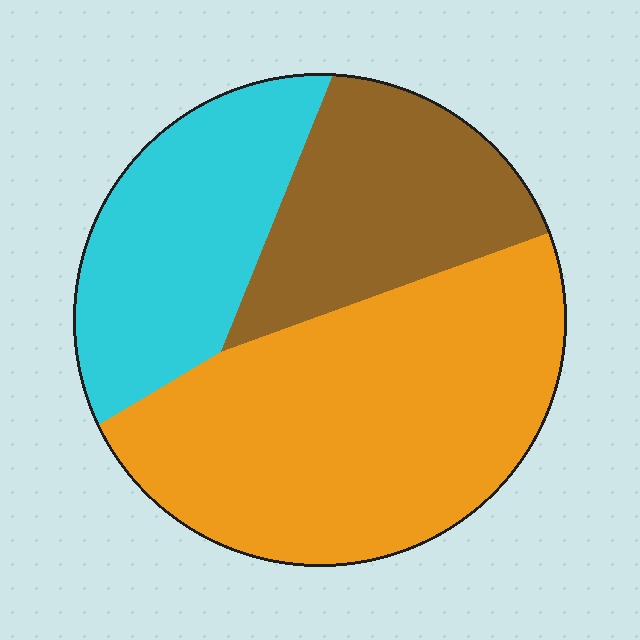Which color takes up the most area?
Orange, at roughly 50%.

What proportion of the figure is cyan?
Cyan takes up about one quarter (1/4) of the figure.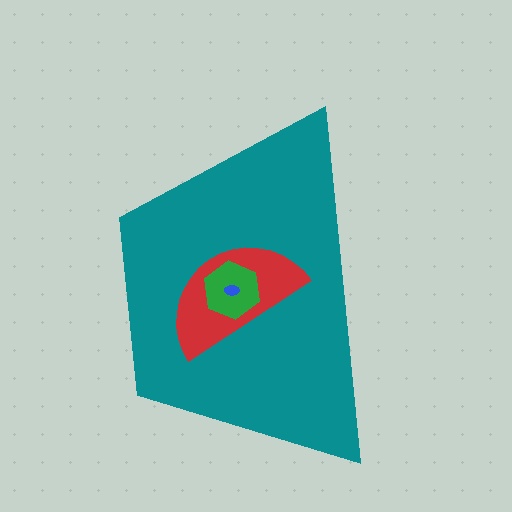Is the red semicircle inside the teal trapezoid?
Yes.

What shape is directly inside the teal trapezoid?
The red semicircle.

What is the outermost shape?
The teal trapezoid.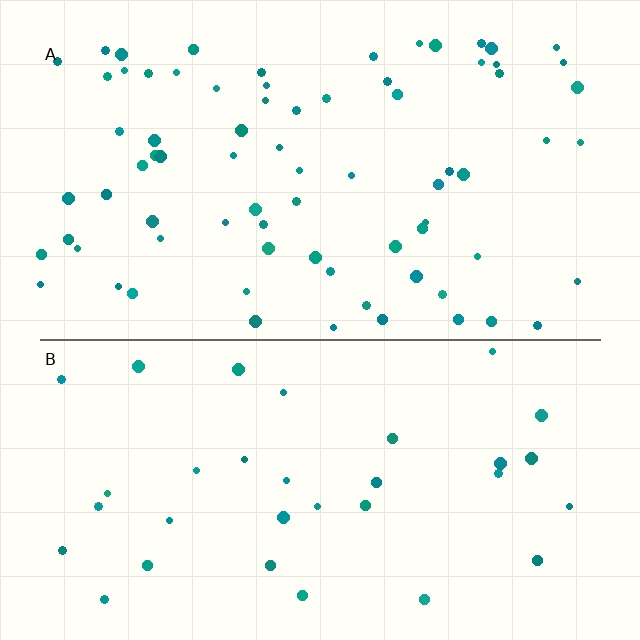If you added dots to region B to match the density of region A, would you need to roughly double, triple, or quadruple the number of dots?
Approximately double.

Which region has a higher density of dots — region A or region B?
A (the top).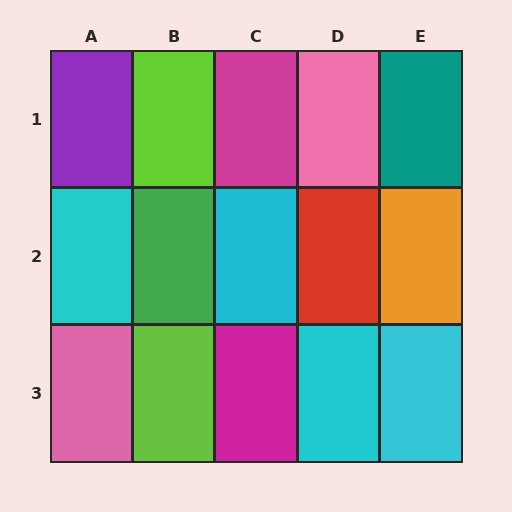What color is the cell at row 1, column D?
Pink.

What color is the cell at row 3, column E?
Cyan.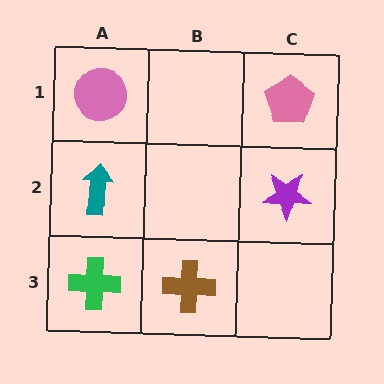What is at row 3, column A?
A green cross.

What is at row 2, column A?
A teal arrow.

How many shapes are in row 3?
2 shapes.